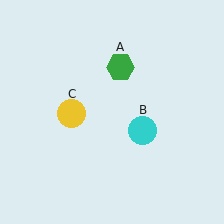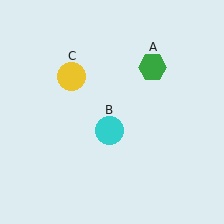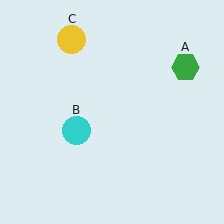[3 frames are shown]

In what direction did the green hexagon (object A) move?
The green hexagon (object A) moved right.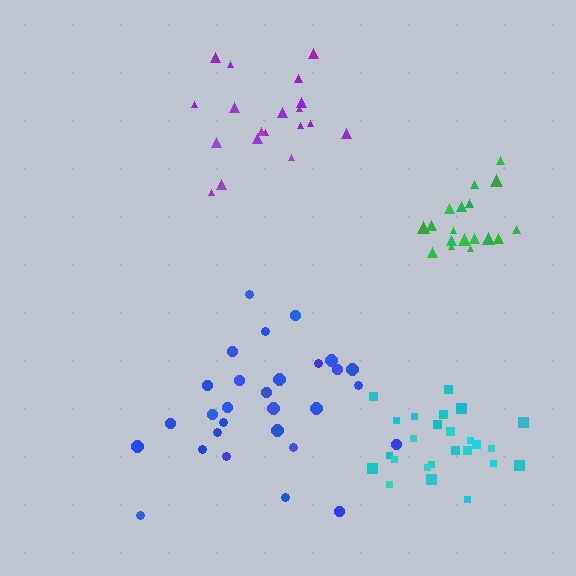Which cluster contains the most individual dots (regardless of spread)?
Blue (29).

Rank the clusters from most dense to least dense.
green, cyan, purple, blue.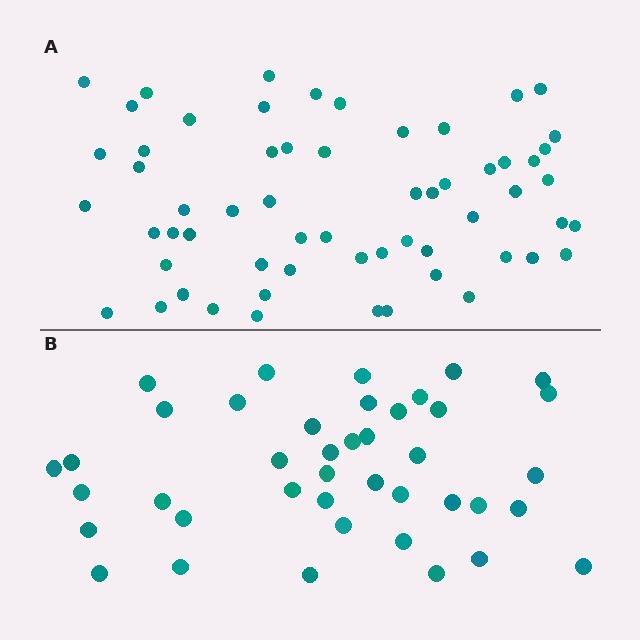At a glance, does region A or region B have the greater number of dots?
Region A (the top region) has more dots.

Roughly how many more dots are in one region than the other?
Region A has approximately 20 more dots than region B.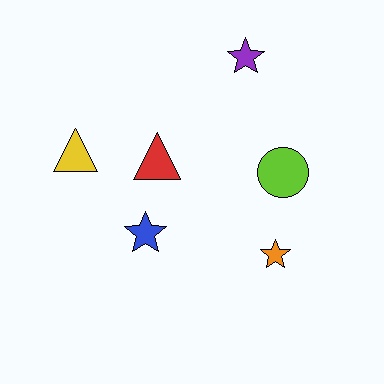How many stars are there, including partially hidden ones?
There are 3 stars.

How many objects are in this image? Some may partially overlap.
There are 6 objects.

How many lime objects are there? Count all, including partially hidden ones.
There is 1 lime object.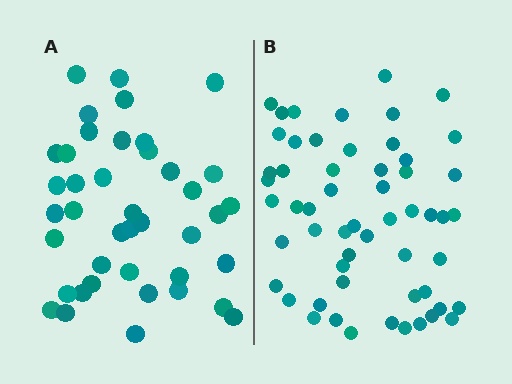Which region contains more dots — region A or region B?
Region B (the right region) has more dots.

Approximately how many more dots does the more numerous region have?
Region B has approximately 15 more dots than region A.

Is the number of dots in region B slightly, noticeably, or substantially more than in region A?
Region B has noticeably more, but not dramatically so. The ratio is roughly 1.4 to 1.